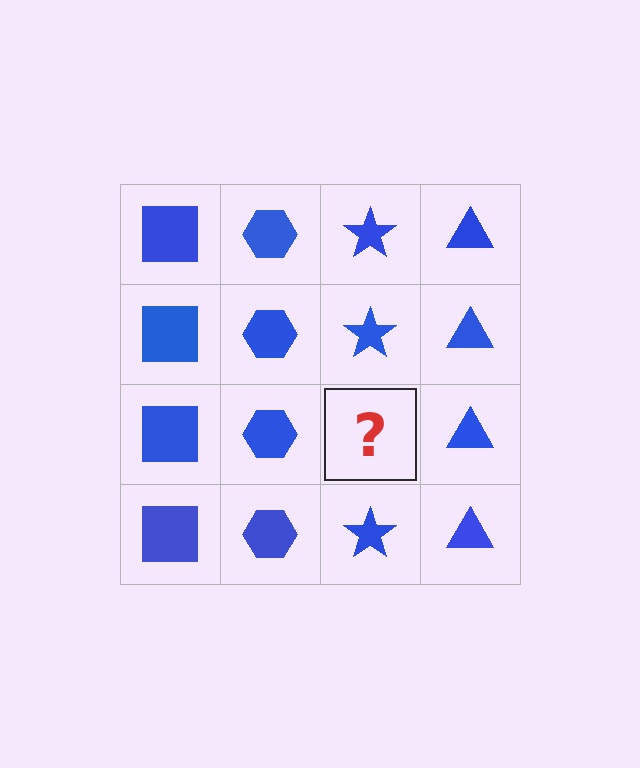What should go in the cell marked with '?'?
The missing cell should contain a blue star.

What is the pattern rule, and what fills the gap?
The rule is that each column has a consistent shape. The gap should be filled with a blue star.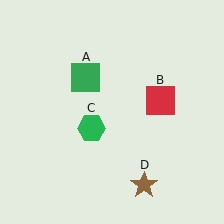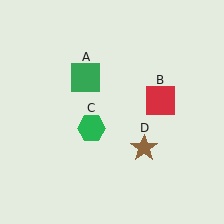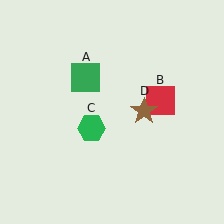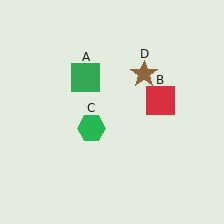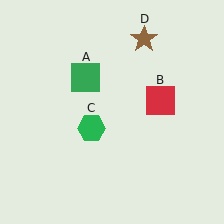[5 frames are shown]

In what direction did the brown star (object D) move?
The brown star (object D) moved up.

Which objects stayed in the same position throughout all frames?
Green square (object A) and red square (object B) and green hexagon (object C) remained stationary.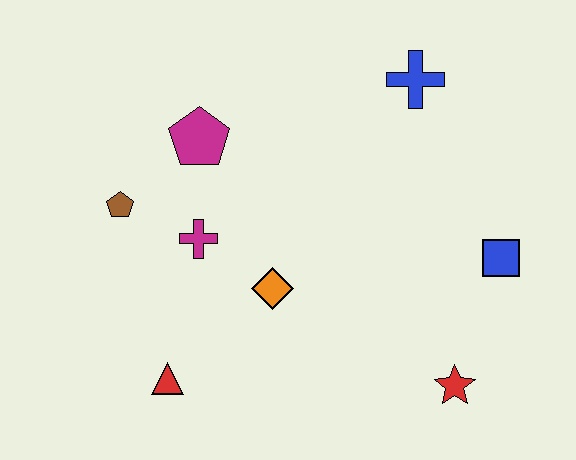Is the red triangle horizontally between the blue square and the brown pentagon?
Yes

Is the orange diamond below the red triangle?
No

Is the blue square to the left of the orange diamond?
No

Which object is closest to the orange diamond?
The magenta cross is closest to the orange diamond.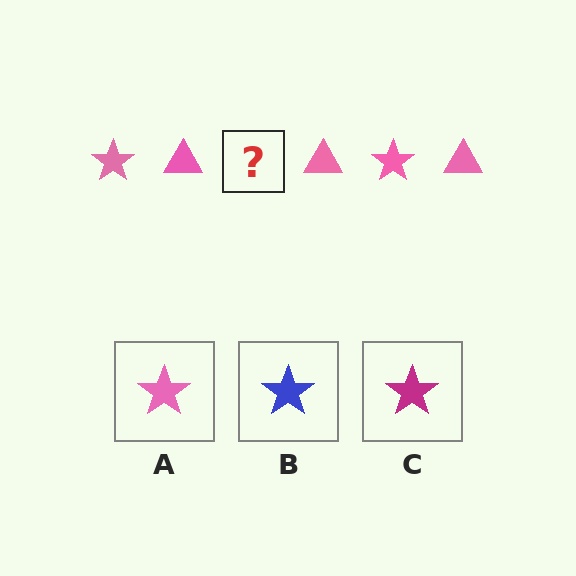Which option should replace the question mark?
Option A.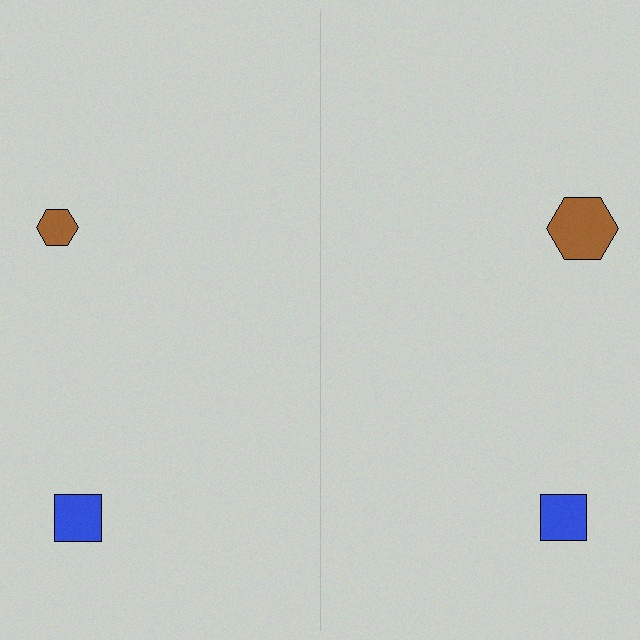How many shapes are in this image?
There are 4 shapes in this image.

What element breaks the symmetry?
The brown hexagon on the right side has a different size than its mirror counterpart.